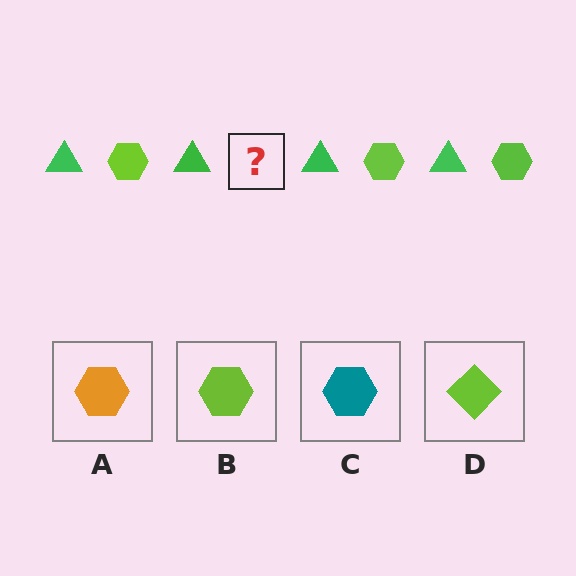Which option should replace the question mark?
Option B.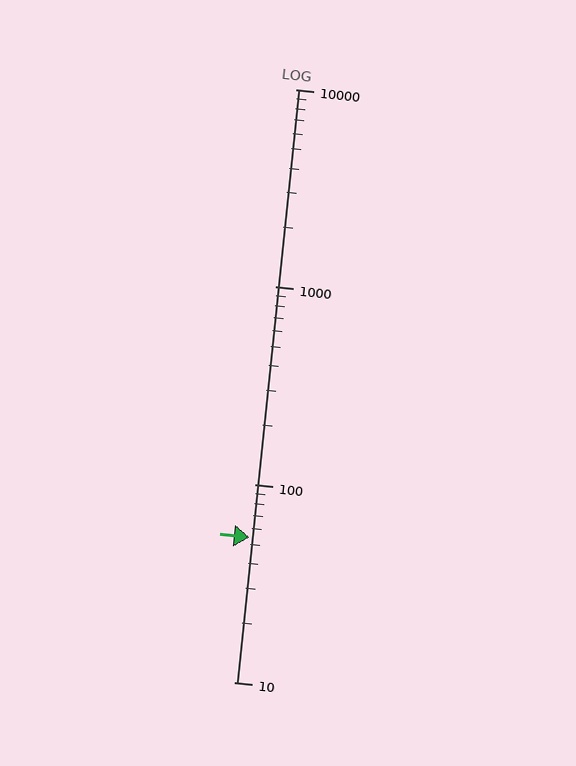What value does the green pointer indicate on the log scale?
The pointer indicates approximately 54.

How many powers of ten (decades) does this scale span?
The scale spans 3 decades, from 10 to 10000.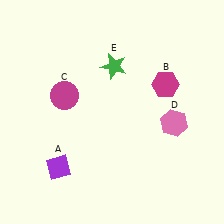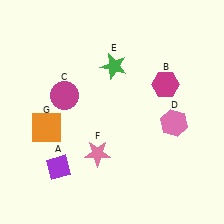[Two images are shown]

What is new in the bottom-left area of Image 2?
An orange square (G) was added in the bottom-left area of Image 2.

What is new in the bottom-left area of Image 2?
A pink star (F) was added in the bottom-left area of Image 2.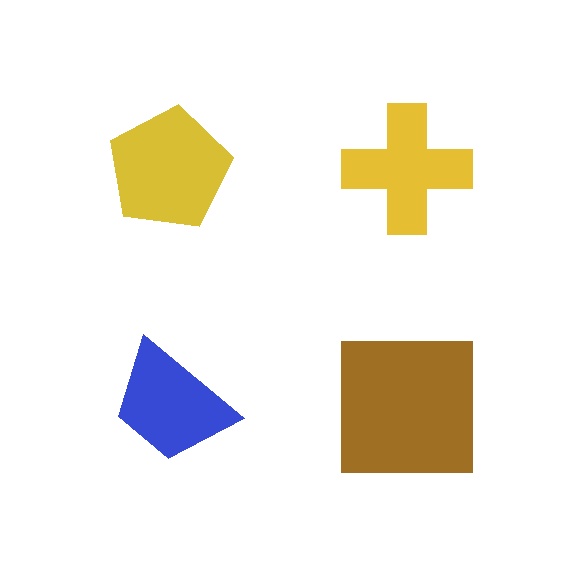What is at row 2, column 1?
A blue trapezoid.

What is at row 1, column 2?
A yellow cross.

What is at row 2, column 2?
A brown square.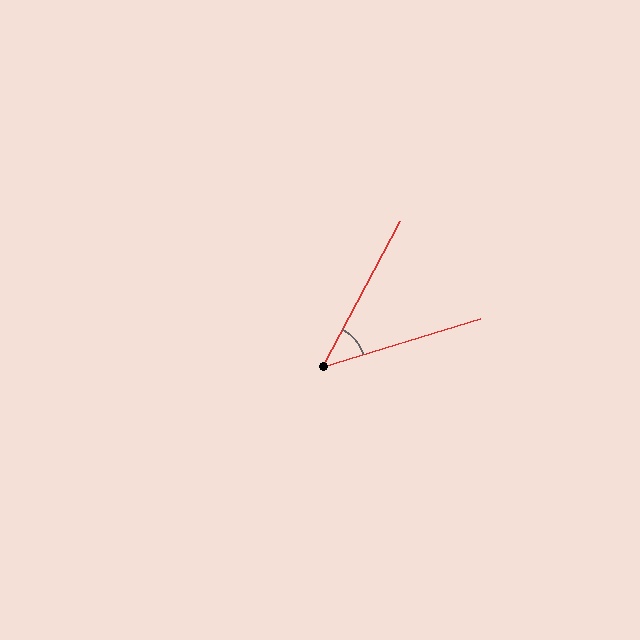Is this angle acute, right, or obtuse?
It is acute.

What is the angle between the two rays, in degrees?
Approximately 45 degrees.